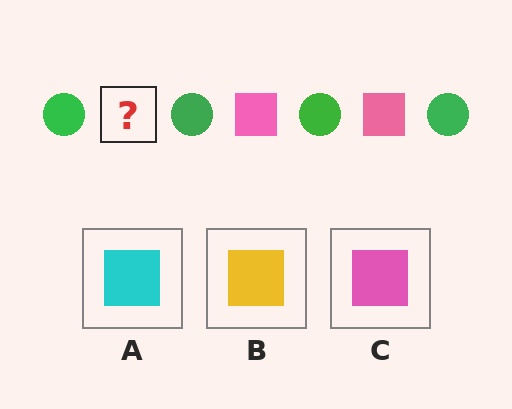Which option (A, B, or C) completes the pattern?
C.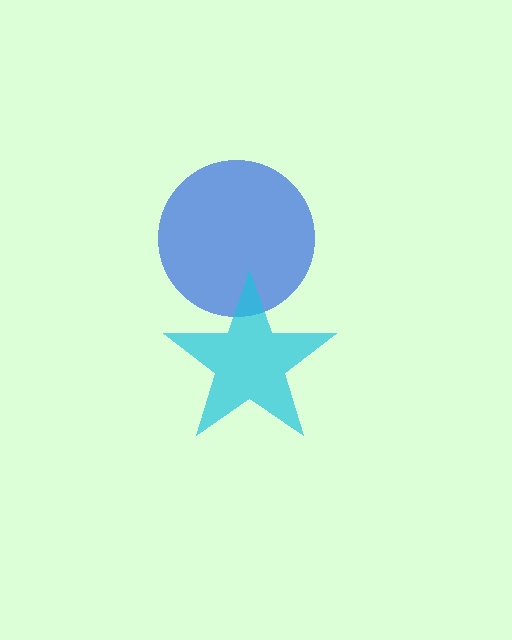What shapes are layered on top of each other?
The layered shapes are: a blue circle, a cyan star.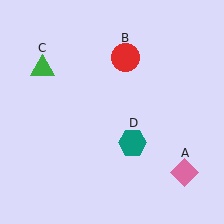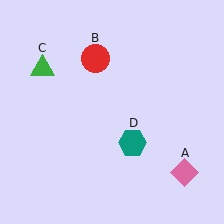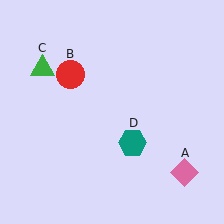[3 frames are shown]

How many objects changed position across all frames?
1 object changed position: red circle (object B).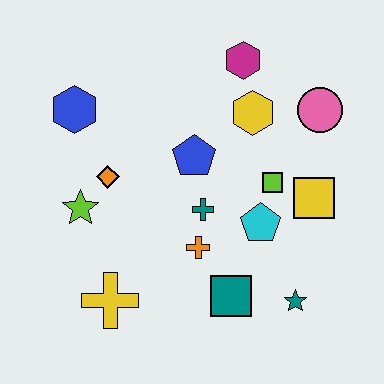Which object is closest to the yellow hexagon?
The magenta hexagon is closest to the yellow hexagon.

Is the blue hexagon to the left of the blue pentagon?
Yes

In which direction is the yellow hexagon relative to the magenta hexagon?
The yellow hexagon is below the magenta hexagon.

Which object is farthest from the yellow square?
The blue hexagon is farthest from the yellow square.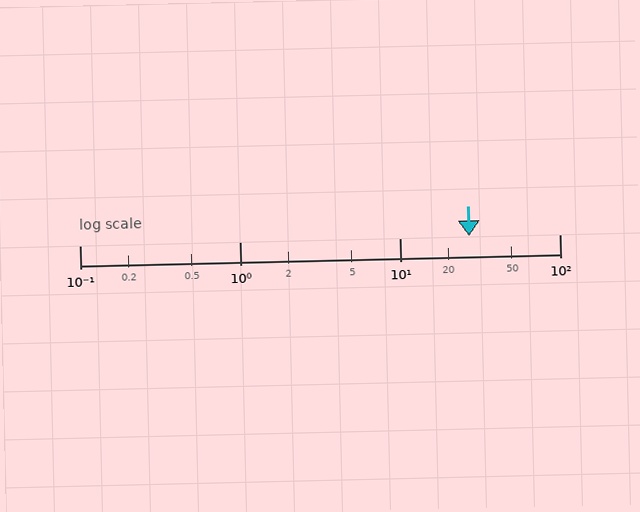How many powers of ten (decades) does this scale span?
The scale spans 3 decades, from 0.1 to 100.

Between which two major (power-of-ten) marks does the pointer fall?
The pointer is between 10 and 100.